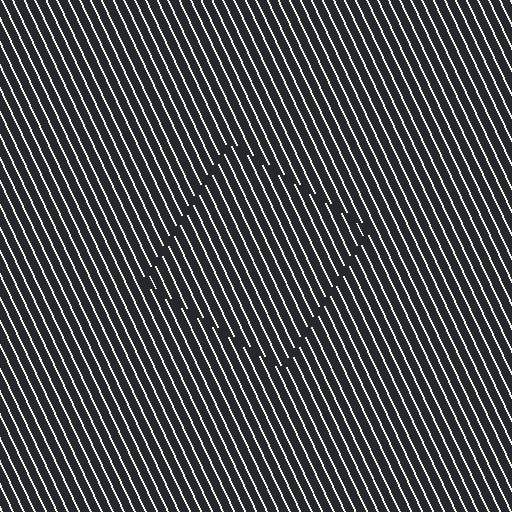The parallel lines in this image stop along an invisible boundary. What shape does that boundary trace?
An illusory square. The interior of the shape contains the same grating, shifted by half a period — the contour is defined by the phase discontinuity where line-ends from the inner and outer gratings abut.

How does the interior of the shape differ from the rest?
The interior of the shape contains the same grating, shifted by half a period — the contour is defined by the phase discontinuity where line-ends from the inner and outer gratings abut.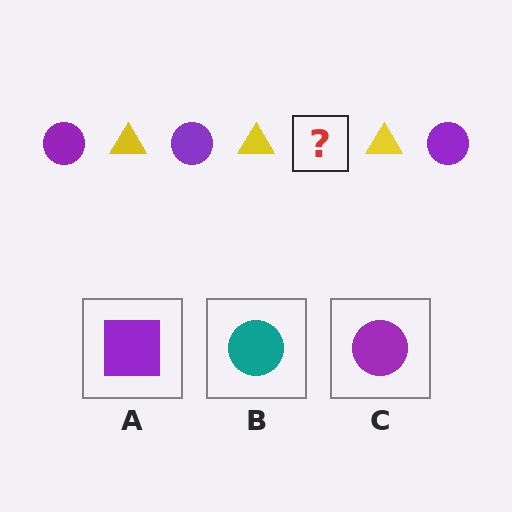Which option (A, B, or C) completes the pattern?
C.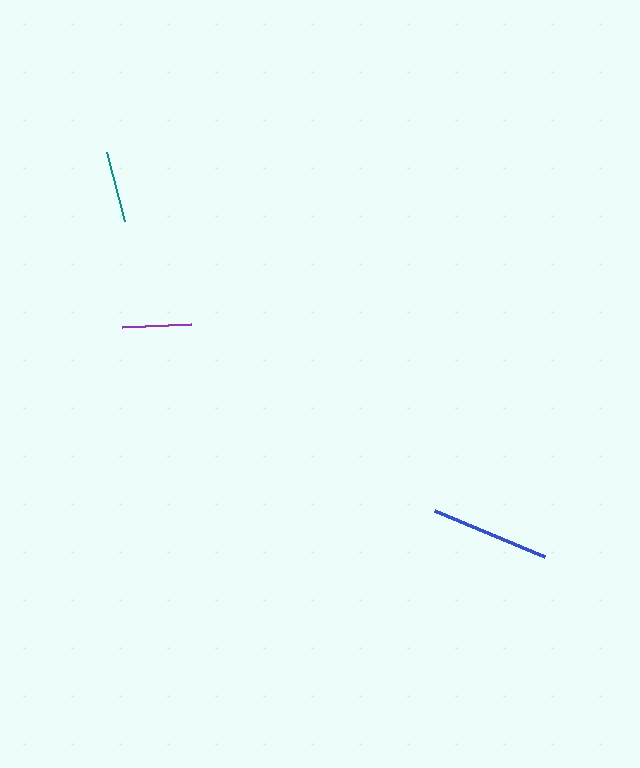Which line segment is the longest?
The blue line is the longest at approximately 119 pixels.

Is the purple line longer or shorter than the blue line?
The blue line is longer than the purple line.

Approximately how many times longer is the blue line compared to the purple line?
The blue line is approximately 1.7 times the length of the purple line.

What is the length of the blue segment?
The blue segment is approximately 119 pixels long.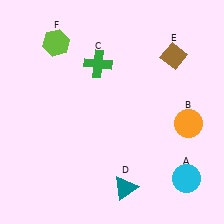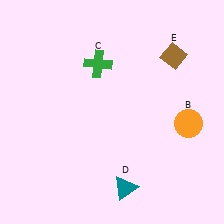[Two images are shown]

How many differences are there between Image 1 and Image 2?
There are 2 differences between the two images.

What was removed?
The cyan circle (A), the lime hexagon (F) were removed in Image 2.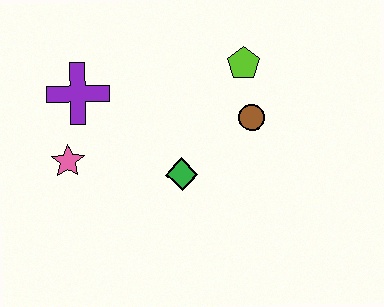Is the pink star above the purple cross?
No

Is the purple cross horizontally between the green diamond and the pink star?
Yes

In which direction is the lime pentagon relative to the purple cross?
The lime pentagon is to the right of the purple cross.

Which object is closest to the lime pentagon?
The brown circle is closest to the lime pentagon.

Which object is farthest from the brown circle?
The pink star is farthest from the brown circle.